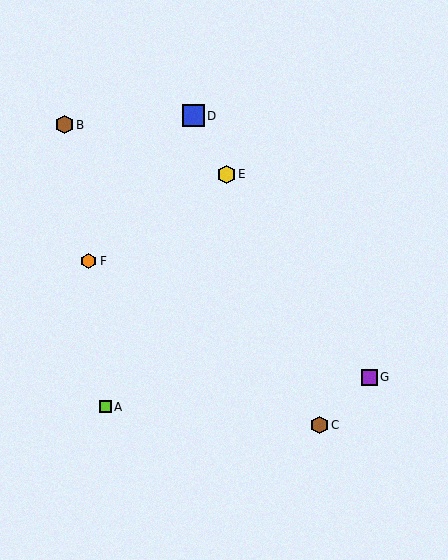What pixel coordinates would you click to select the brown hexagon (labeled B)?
Click at (64, 125) to select the brown hexagon B.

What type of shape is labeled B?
Shape B is a brown hexagon.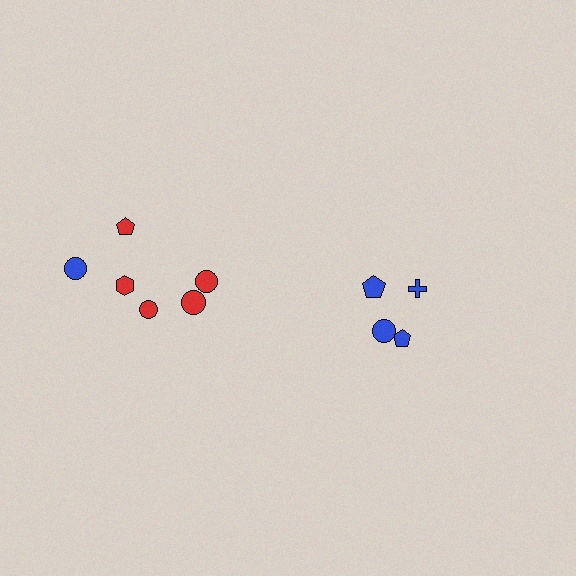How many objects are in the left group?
There are 6 objects.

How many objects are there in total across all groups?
There are 10 objects.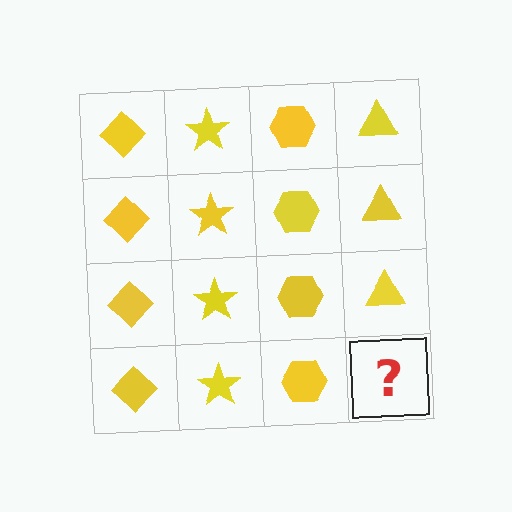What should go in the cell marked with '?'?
The missing cell should contain a yellow triangle.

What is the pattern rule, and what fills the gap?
The rule is that each column has a consistent shape. The gap should be filled with a yellow triangle.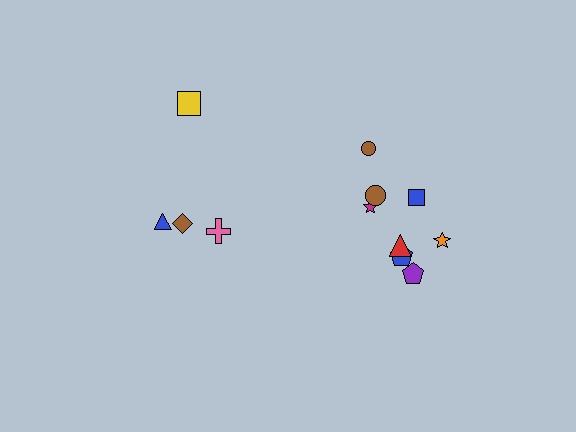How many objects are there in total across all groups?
There are 12 objects.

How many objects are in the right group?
There are 8 objects.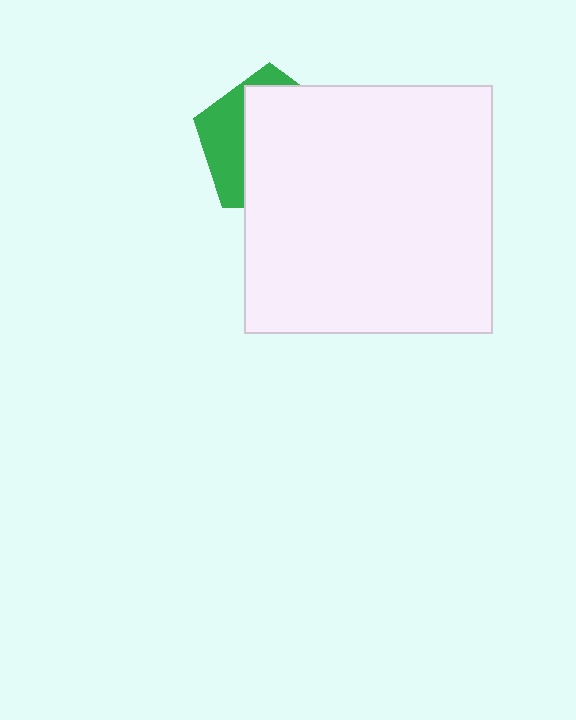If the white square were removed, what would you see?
You would see the complete green pentagon.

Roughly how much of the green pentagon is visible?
A small part of it is visible (roughly 32%).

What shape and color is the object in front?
The object in front is a white square.